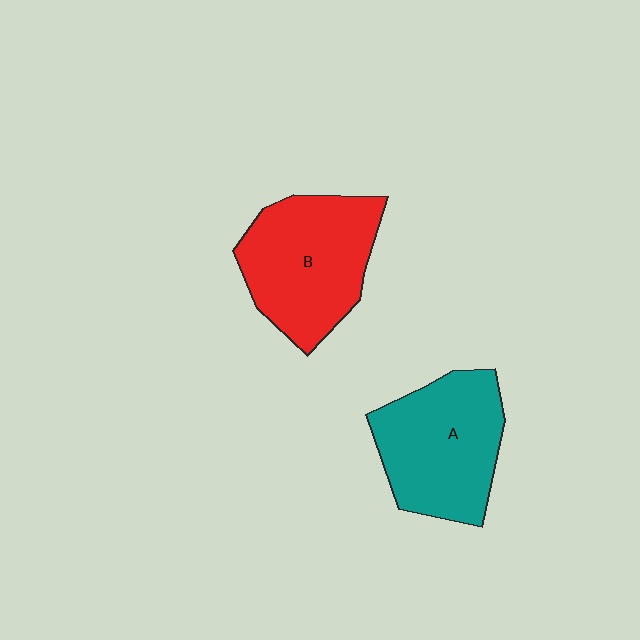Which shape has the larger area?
Shape B (red).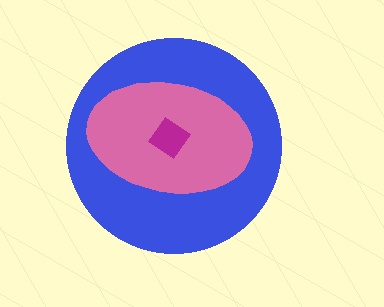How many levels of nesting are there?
3.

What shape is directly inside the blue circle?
The pink ellipse.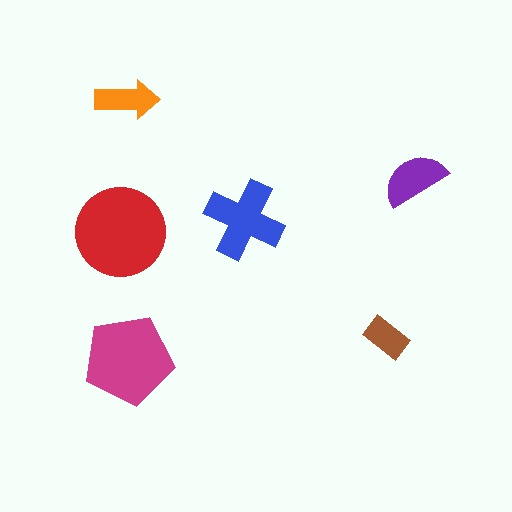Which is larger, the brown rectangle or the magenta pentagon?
The magenta pentagon.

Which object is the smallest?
The brown rectangle.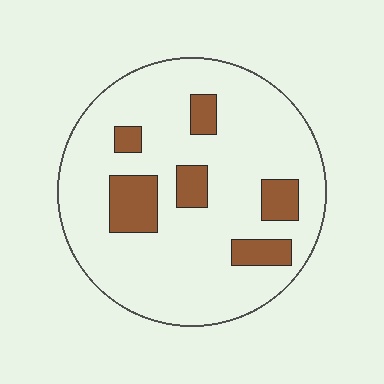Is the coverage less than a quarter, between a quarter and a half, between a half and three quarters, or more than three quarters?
Less than a quarter.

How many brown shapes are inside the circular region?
6.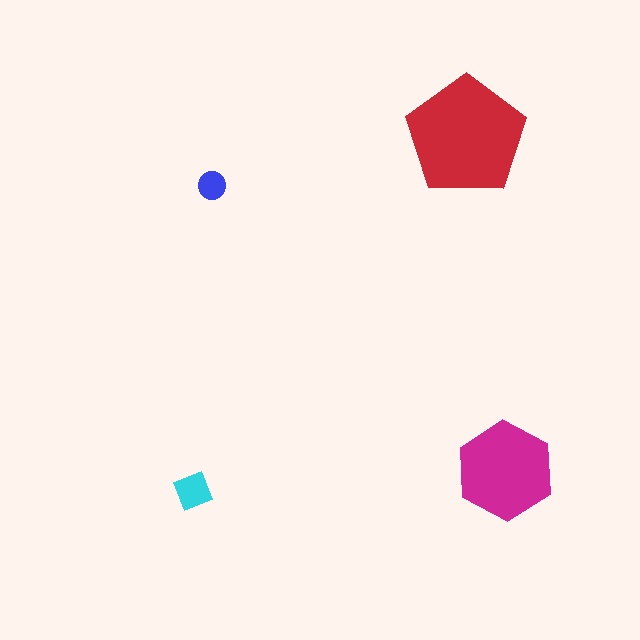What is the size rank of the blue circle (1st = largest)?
4th.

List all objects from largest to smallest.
The red pentagon, the magenta hexagon, the cyan diamond, the blue circle.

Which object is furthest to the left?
The cyan diamond is leftmost.